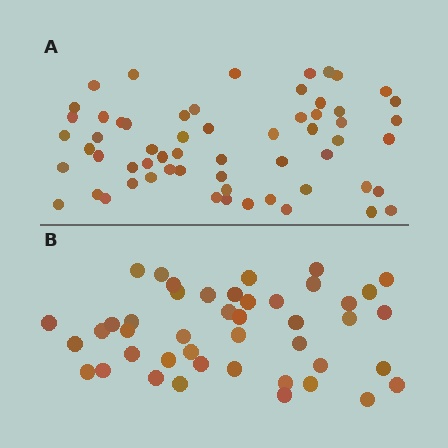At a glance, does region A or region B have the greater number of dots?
Region A (the top region) has more dots.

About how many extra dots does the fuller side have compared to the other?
Region A has approximately 15 more dots than region B.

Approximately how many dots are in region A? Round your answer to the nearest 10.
About 60 dots.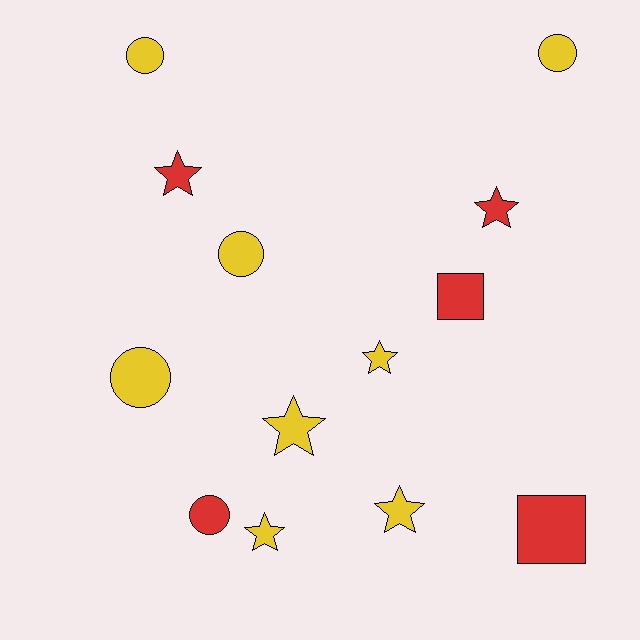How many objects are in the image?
There are 13 objects.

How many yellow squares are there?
There are no yellow squares.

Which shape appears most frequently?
Star, with 6 objects.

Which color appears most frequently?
Yellow, with 8 objects.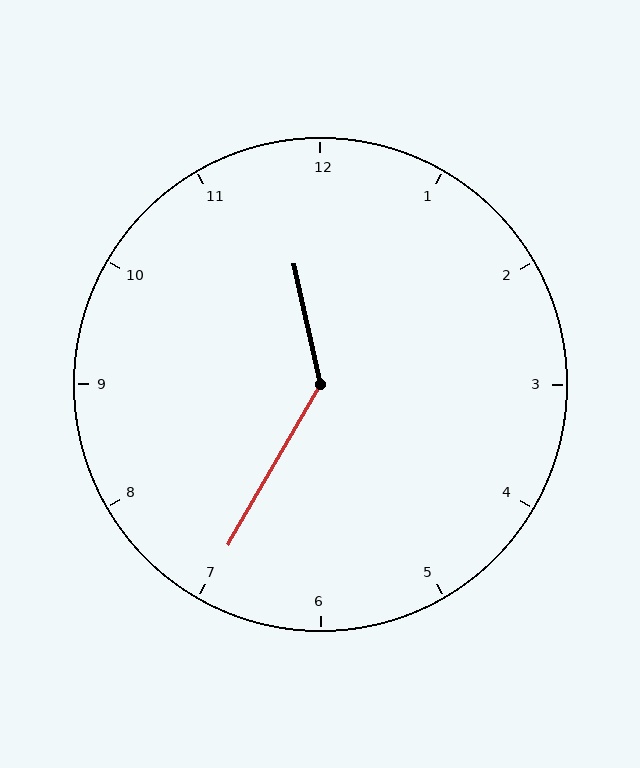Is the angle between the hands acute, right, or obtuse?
It is obtuse.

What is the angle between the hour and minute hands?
Approximately 138 degrees.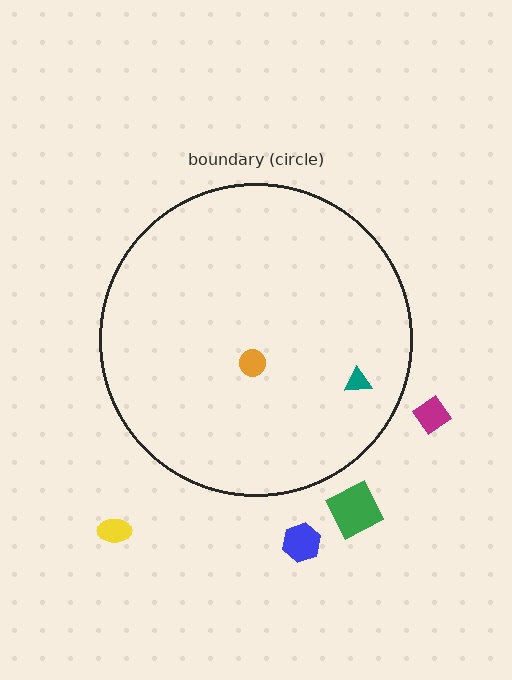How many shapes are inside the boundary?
2 inside, 4 outside.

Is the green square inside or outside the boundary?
Outside.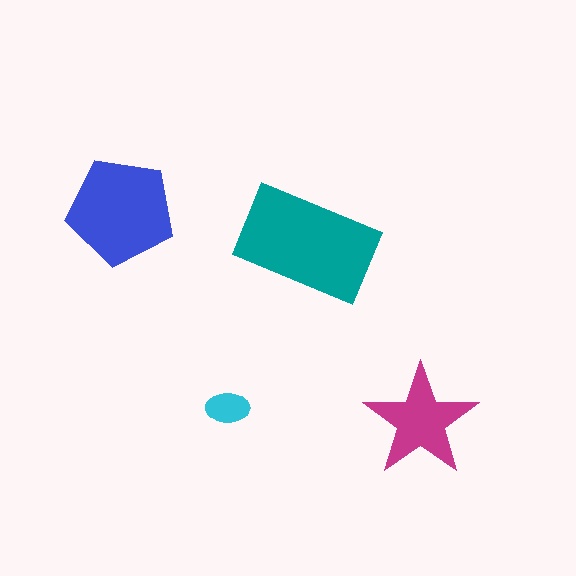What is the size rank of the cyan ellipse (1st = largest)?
4th.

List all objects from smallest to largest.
The cyan ellipse, the magenta star, the blue pentagon, the teal rectangle.